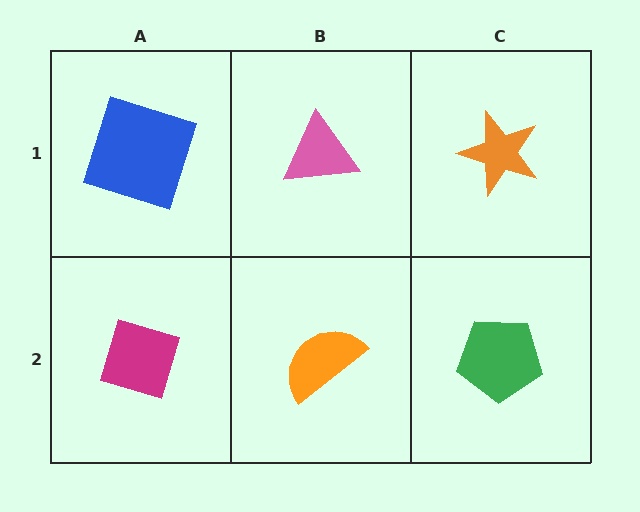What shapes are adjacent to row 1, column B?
An orange semicircle (row 2, column B), a blue square (row 1, column A), an orange star (row 1, column C).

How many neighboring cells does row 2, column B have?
3.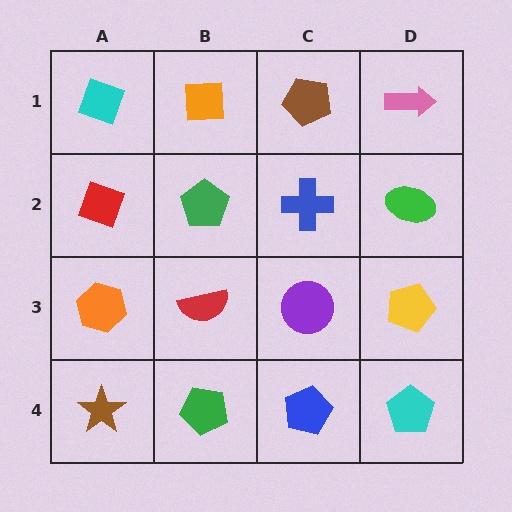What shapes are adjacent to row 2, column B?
An orange square (row 1, column B), a red semicircle (row 3, column B), a red diamond (row 2, column A), a blue cross (row 2, column C).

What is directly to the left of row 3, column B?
An orange hexagon.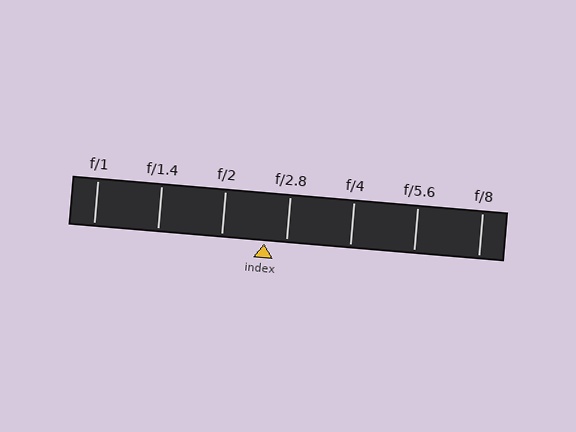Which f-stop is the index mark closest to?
The index mark is closest to f/2.8.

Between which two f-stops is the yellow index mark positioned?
The index mark is between f/2 and f/2.8.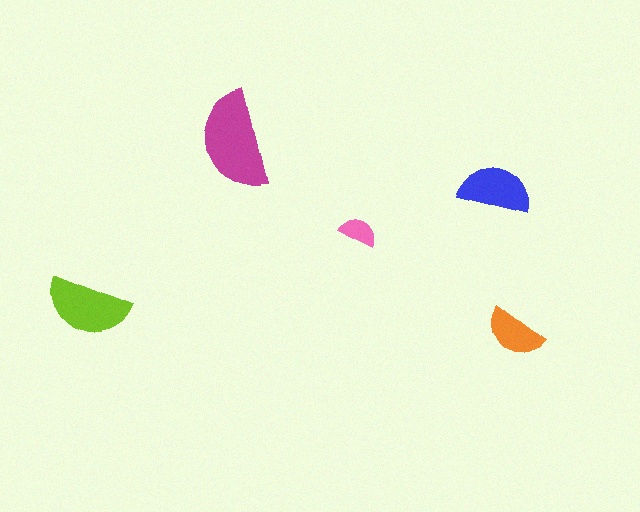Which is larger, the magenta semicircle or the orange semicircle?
The magenta one.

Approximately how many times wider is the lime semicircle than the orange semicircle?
About 1.5 times wider.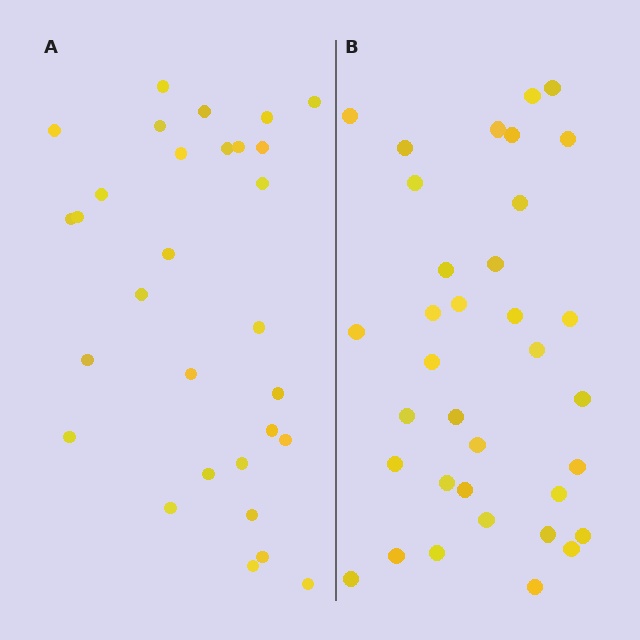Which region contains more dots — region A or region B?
Region B (the right region) has more dots.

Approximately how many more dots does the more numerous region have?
Region B has about 5 more dots than region A.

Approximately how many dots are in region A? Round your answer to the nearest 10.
About 30 dots.